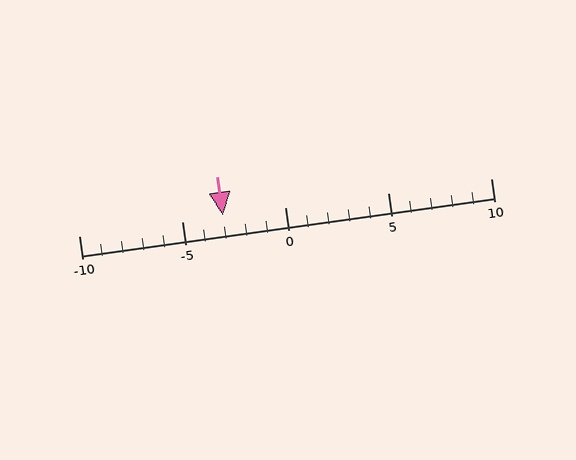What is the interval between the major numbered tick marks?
The major tick marks are spaced 5 units apart.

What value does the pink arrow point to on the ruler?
The pink arrow points to approximately -3.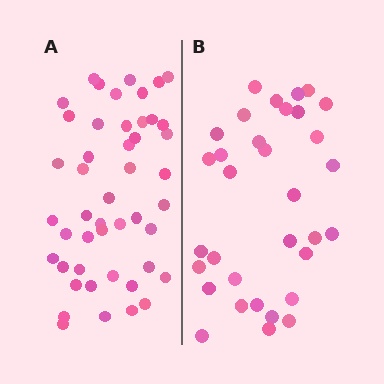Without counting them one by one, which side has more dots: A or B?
Region A (the left region) has more dots.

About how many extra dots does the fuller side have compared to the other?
Region A has approximately 15 more dots than region B.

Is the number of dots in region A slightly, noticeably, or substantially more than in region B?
Region A has noticeably more, but not dramatically so. The ratio is roughly 1.4 to 1.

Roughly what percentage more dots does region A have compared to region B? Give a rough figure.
About 40% more.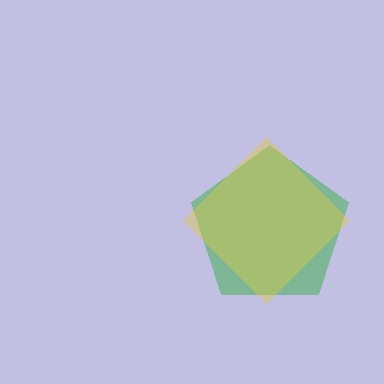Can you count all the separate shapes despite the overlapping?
Yes, there are 2 separate shapes.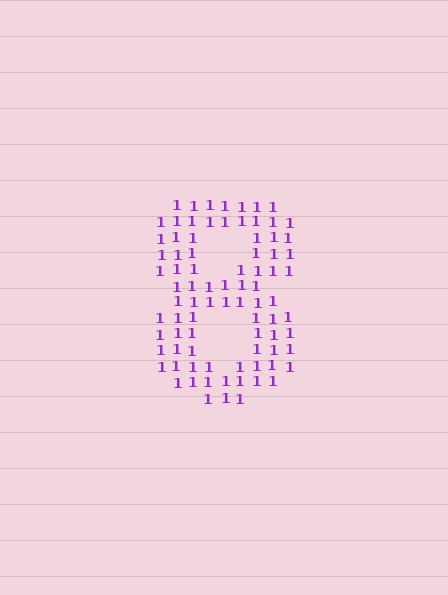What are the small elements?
The small elements are digit 1's.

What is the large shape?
The large shape is the digit 8.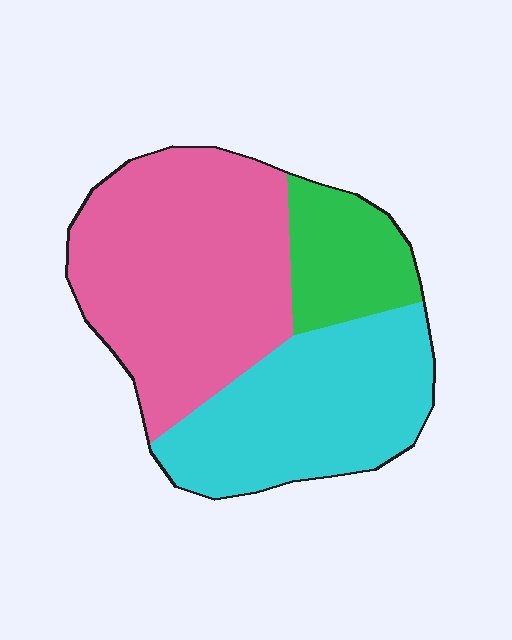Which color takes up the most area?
Pink, at roughly 50%.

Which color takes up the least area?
Green, at roughly 15%.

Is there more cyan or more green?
Cyan.